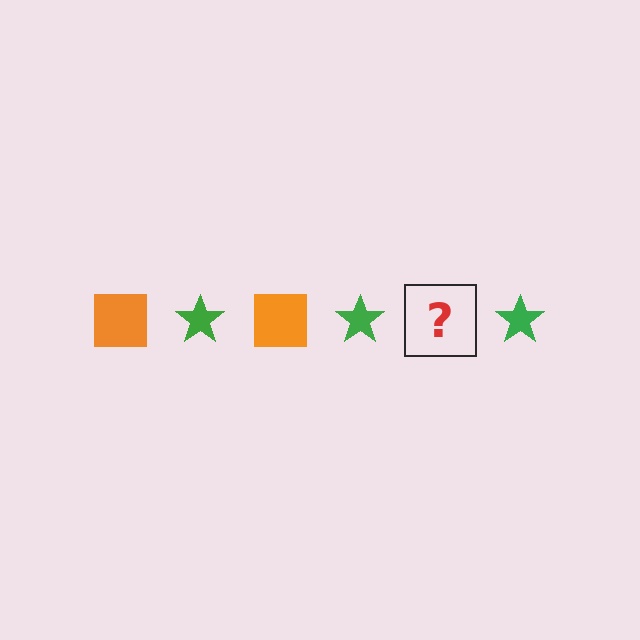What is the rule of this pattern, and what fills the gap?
The rule is that the pattern alternates between orange square and green star. The gap should be filled with an orange square.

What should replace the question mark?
The question mark should be replaced with an orange square.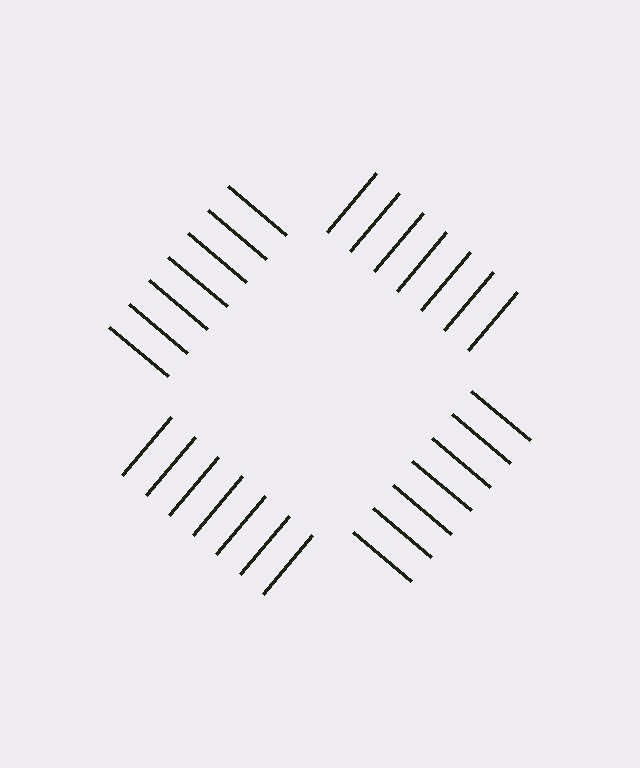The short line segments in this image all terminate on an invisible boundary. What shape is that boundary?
An illusory square — the line segments terminate on its edges but no continuous stroke is drawn.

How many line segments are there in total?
28 — 7 along each of the 4 edges.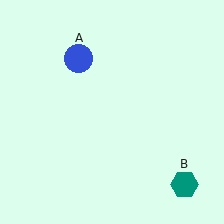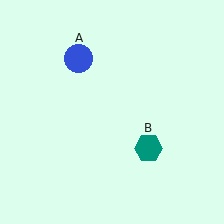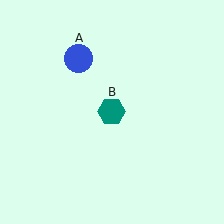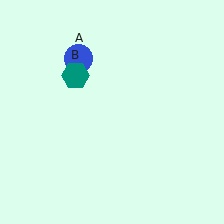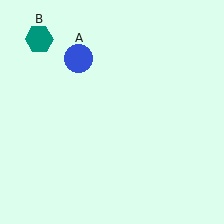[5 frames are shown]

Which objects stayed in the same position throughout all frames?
Blue circle (object A) remained stationary.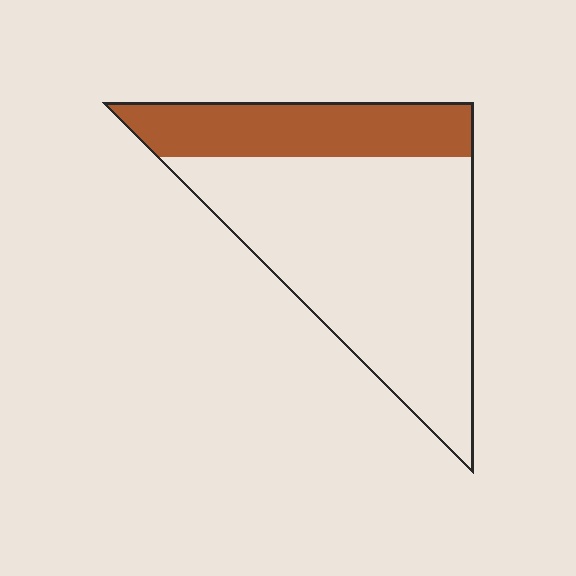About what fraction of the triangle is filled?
About one quarter (1/4).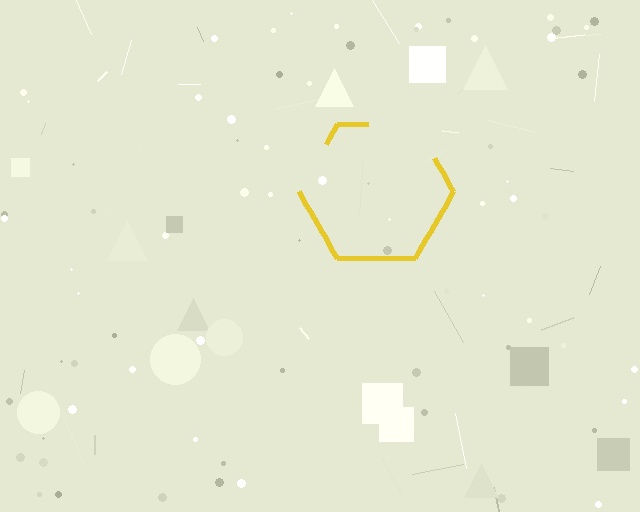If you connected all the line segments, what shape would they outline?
They would outline a hexagon.